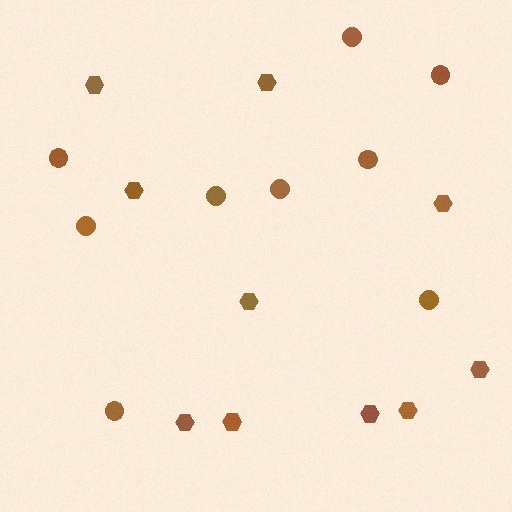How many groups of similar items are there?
There are 2 groups: one group of hexagons (10) and one group of circles (9).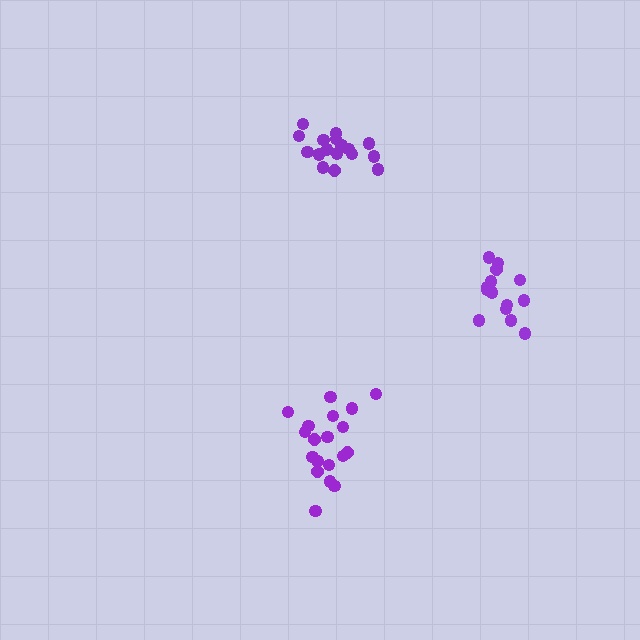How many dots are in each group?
Group 1: 17 dots, Group 2: 14 dots, Group 3: 19 dots (50 total).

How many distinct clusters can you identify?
There are 3 distinct clusters.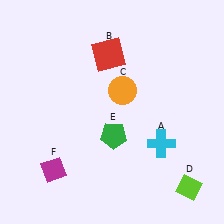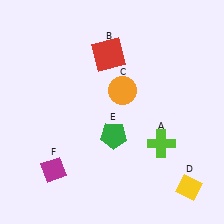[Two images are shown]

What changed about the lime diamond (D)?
In Image 1, D is lime. In Image 2, it changed to yellow.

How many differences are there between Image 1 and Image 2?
There are 2 differences between the two images.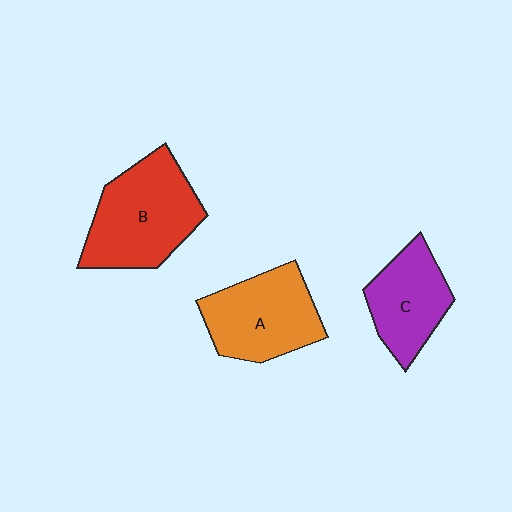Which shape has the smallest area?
Shape C (purple).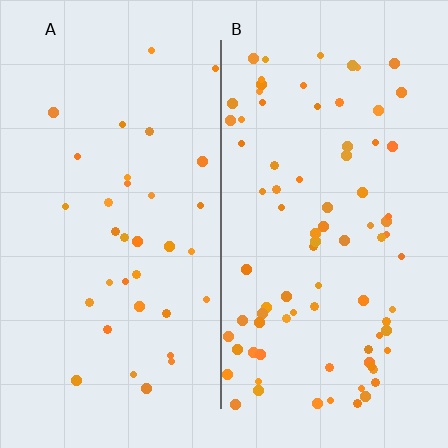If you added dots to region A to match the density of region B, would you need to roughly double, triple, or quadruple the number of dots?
Approximately double.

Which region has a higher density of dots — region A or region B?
B (the right).